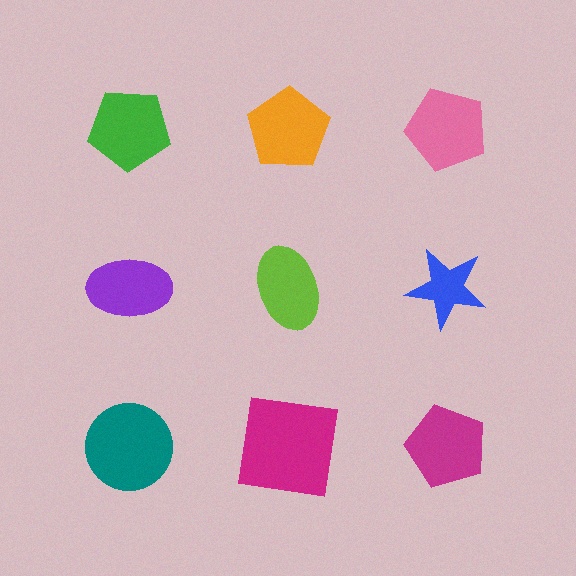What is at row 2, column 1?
A purple ellipse.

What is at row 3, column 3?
A magenta pentagon.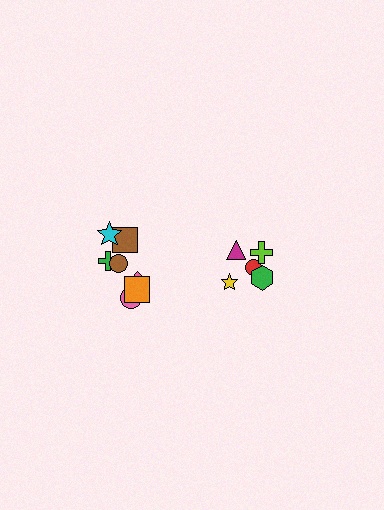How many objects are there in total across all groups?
There are 12 objects.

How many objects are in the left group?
There are 7 objects.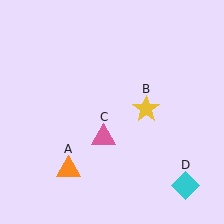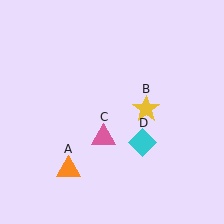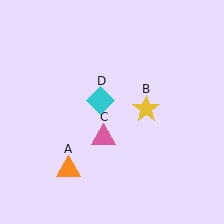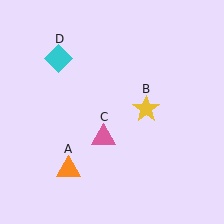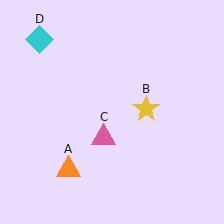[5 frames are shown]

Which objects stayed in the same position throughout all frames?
Orange triangle (object A) and yellow star (object B) and pink triangle (object C) remained stationary.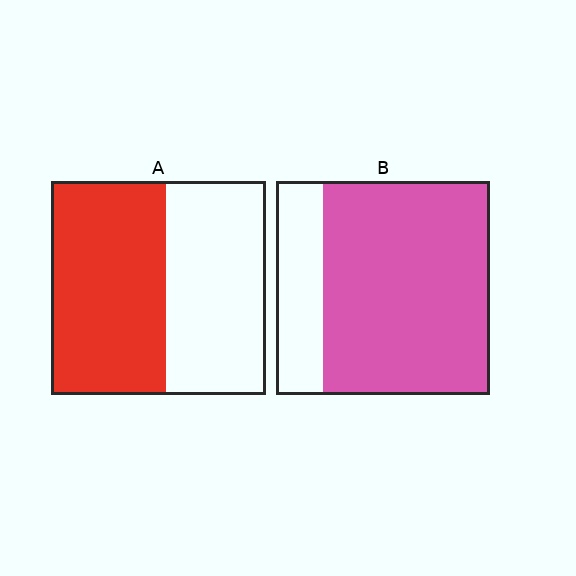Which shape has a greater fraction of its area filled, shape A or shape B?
Shape B.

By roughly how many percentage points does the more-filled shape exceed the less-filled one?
By roughly 25 percentage points (B over A).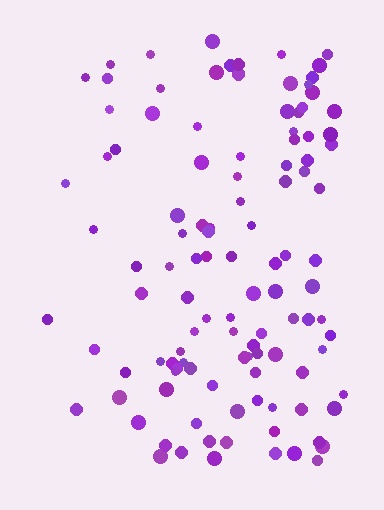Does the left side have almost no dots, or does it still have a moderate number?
Still a moderate number, just noticeably fewer than the right.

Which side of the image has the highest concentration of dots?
The right.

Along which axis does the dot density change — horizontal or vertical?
Horizontal.